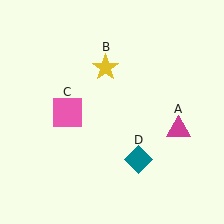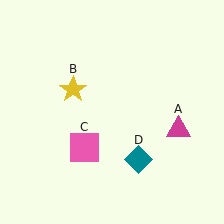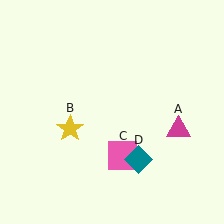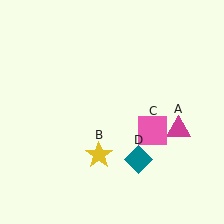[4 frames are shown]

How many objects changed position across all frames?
2 objects changed position: yellow star (object B), pink square (object C).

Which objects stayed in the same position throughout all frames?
Magenta triangle (object A) and teal diamond (object D) remained stationary.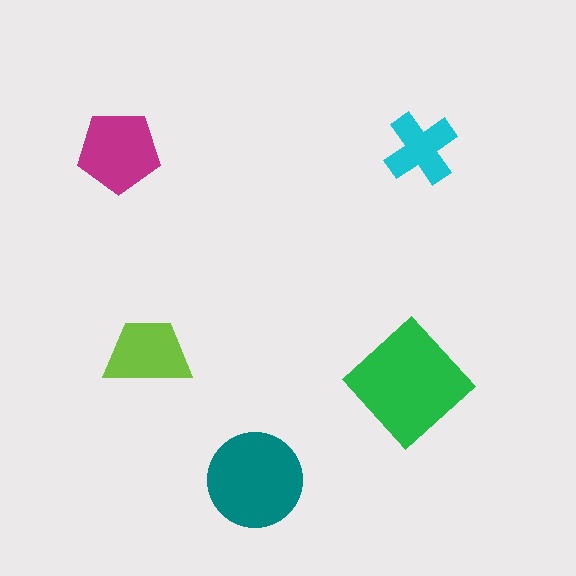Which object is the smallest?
The cyan cross.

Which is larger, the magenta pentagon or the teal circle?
The teal circle.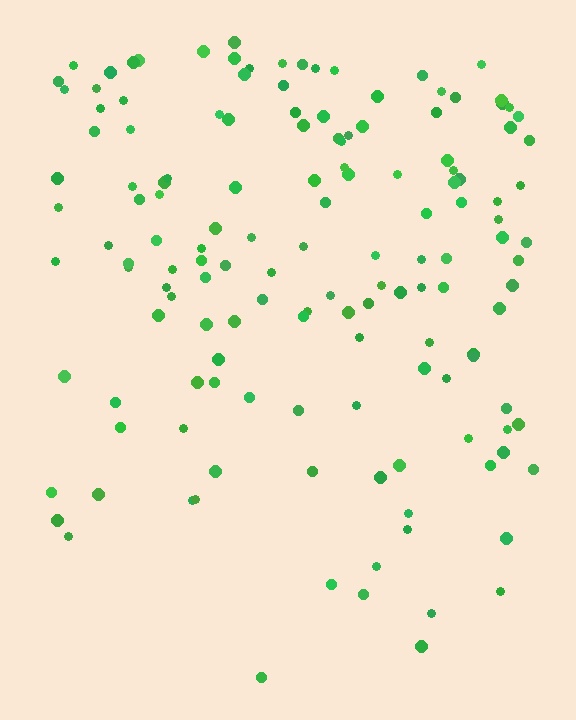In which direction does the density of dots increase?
From bottom to top, with the top side densest.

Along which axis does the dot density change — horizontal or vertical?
Vertical.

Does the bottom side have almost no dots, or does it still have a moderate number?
Still a moderate number, just noticeably fewer than the top.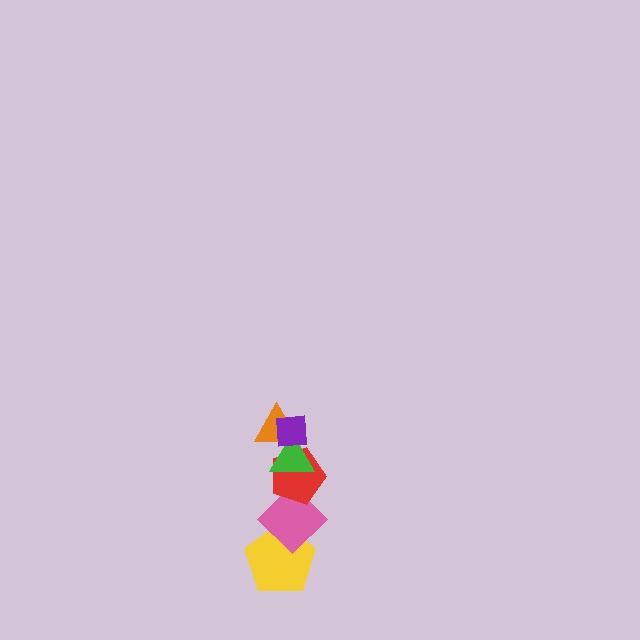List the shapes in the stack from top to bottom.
From top to bottom: the purple square, the orange triangle, the green triangle, the red pentagon, the pink diamond, the yellow pentagon.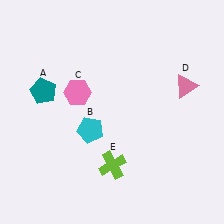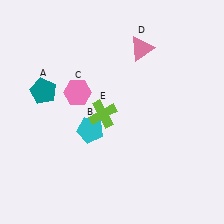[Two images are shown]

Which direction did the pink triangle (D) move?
The pink triangle (D) moved left.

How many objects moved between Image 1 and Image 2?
2 objects moved between the two images.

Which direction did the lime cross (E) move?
The lime cross (E) moved up.